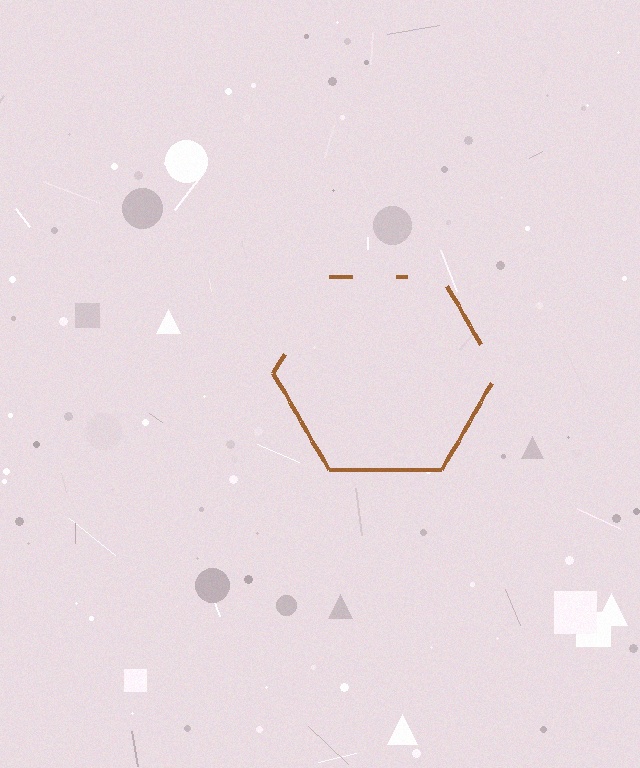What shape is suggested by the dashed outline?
The dashed outline suggests a hexagon.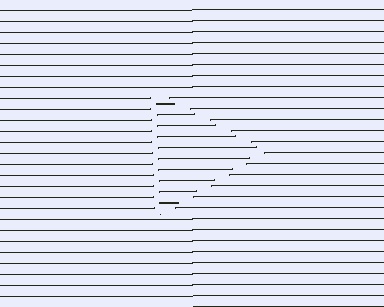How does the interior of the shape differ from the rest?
The interior of the shape contains the same grating, shifted by half a period — the contour is defined by the phase discontinuity where line-ends from the inner and outer gratings abut.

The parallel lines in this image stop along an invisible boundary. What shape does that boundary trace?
An illusory triangle. The interior of the shape contains the same grating, shifted by half a period — the contour is defined by the phase discontinuity where line-ends from the inner and outer gratings abut.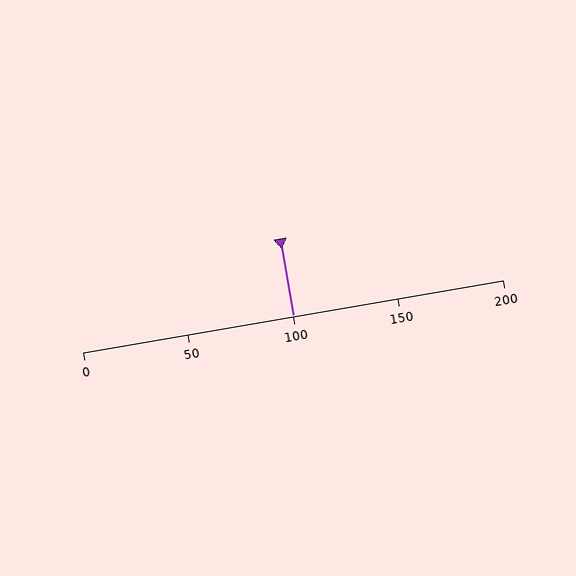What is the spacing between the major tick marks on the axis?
The major ticks are spaced 50 apart.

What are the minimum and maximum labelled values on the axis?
The axis runs from 0 to 200.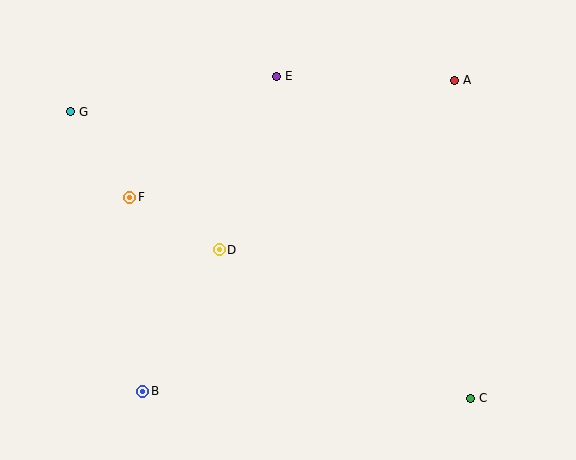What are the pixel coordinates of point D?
Point D is at (219, 250).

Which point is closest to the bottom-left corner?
Point B is closest to the bottom-left corner.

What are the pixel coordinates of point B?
Point B is at (143, 391).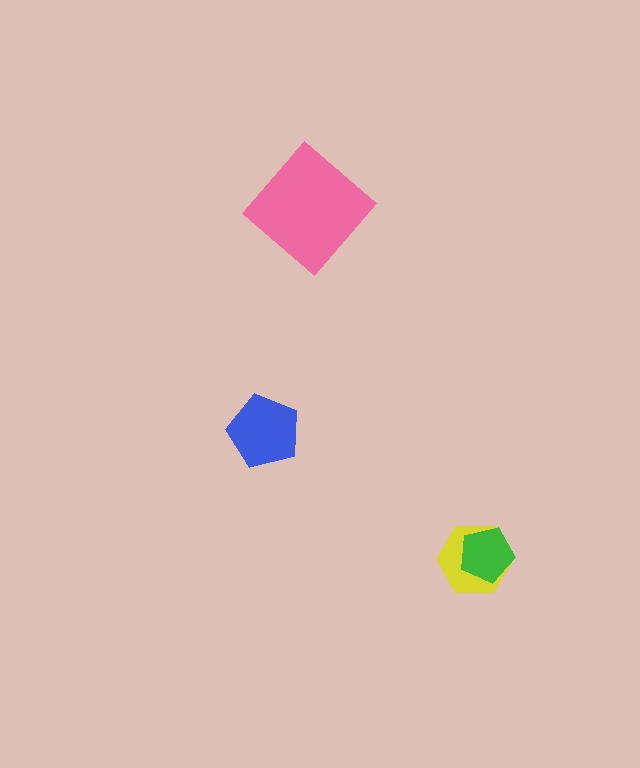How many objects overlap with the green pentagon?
1 object overlaps with the green pentagon.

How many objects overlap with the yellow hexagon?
1 object overlaps with the yellow hexagon.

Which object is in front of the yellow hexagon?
The green pentagon is in front of the yellow hexagon.